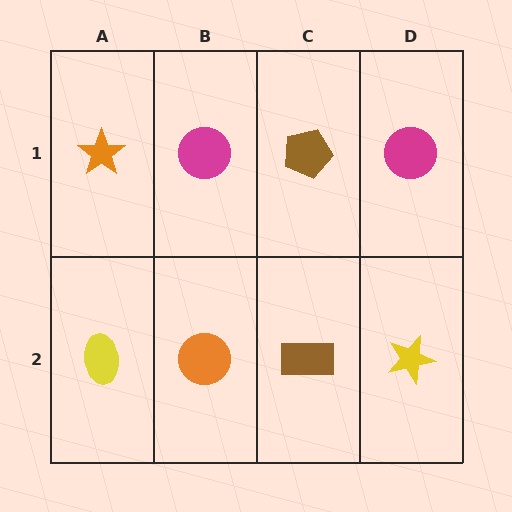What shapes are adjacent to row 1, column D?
A yellow star (row 2, column D), a brown pentagon (row 1, column C).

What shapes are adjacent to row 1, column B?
An orange circle (row 2, column B), an orange star (row 1, column A), a brown pentagon (row 1, column C).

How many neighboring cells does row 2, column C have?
3.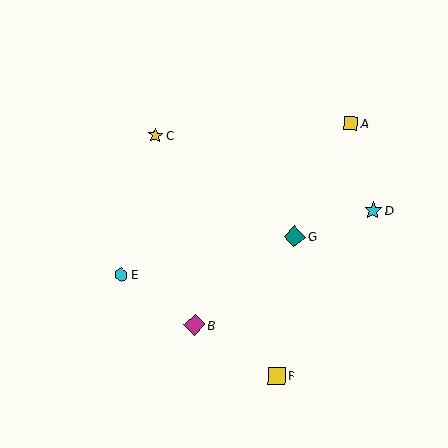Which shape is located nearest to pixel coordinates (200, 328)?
The magenta diamond (labeled B) at (195, 325) is nearest to that location.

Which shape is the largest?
The magenta diamond (labeled B) is the largest.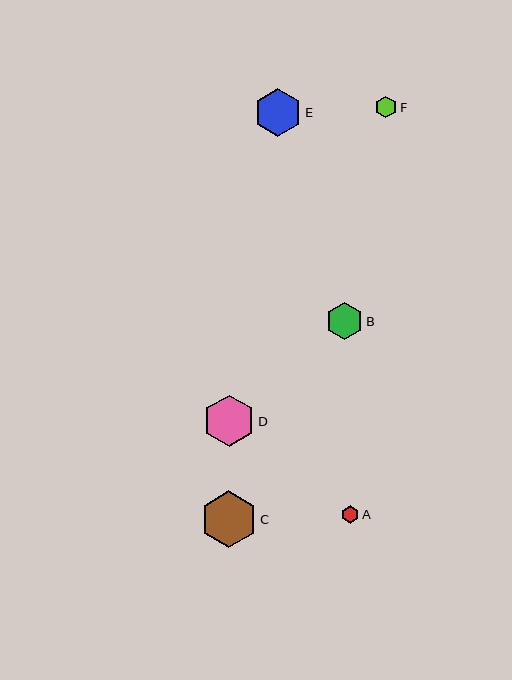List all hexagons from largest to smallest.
From largest to smallest: C, D, E, B, F, A.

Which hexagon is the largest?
Hexagon C is the largest with a size of approximately 57 pixels.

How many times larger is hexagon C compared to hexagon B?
Hexagon C is approximately 1.5 times the size of hexagon B.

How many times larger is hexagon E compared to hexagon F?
Hexagon E is approximately 2.2 times the size of hexagon F.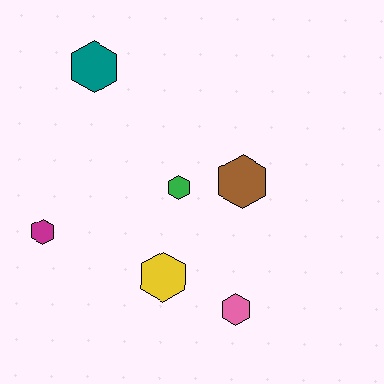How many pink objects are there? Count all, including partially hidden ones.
There is 1 pink object.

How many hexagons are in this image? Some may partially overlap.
There are 6 hexagons.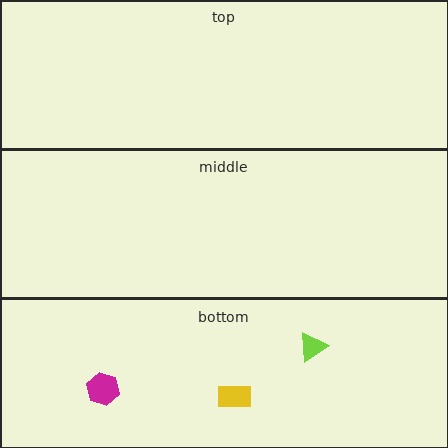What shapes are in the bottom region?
The yellow rectangle, the magenta hexagon, the lime triangle.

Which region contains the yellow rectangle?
The bottom region.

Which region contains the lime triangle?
The bottom region.